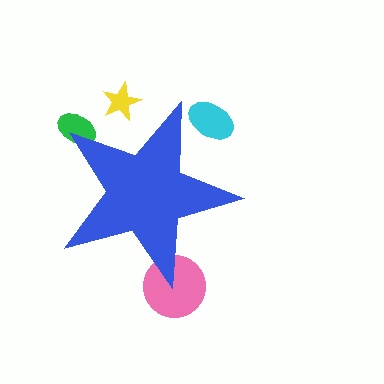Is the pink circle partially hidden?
Yes, the pink circle is partially hidden behind the blue star.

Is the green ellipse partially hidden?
Yes, the green ellipse is partially hidden behind the blue star.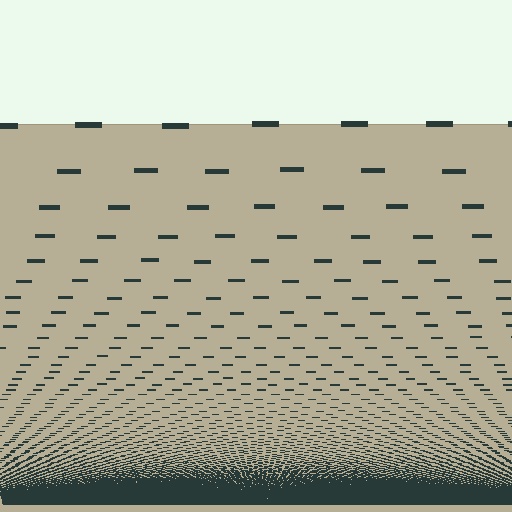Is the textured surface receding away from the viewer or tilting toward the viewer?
The surface appears to tilt toward the viewer. Texture elements get larger and sparser toward the top.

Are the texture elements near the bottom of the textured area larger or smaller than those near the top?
Smaller. The gradient is inverted — elements near the bottom are smaller and denser.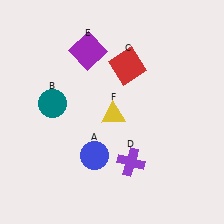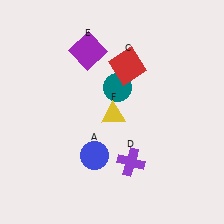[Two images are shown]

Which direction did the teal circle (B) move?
The teal circle (B) moved right.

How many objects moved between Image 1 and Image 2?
1 object moved between the two images.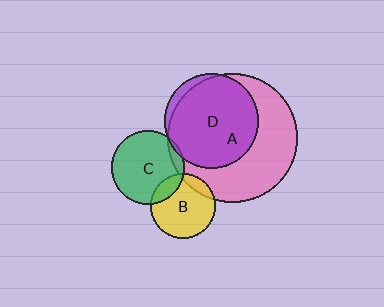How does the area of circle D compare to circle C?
Approximately 1.7 times.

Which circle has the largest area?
Circle A (pink).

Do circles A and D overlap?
Yes.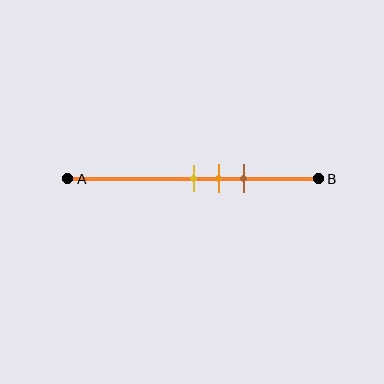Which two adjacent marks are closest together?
The yellow and orange marks are the closest adjacent pair.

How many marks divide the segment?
There are 3 marks dividing the segment.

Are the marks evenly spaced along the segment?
Yes, the marks are approximately evenly spaced.